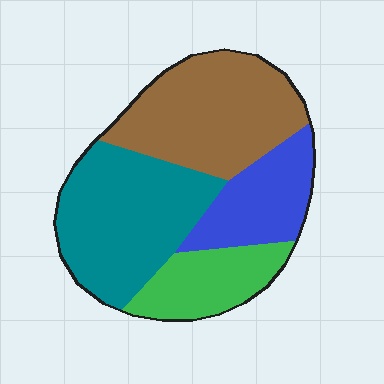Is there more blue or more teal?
Teal.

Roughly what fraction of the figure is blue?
Blue takes up about one sixth (1/6) of the figure.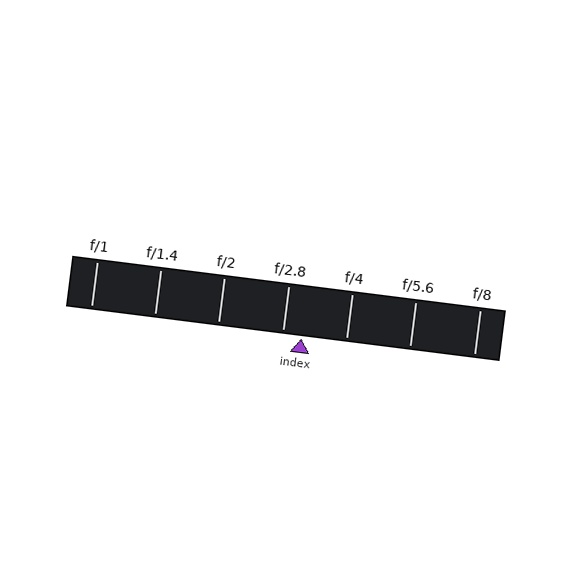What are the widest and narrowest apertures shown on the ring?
The widest aperture shown is f/1 and the narrowest is f/8.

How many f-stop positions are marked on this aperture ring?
There are 7 f-stop positions marked.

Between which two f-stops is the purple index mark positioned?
The index mark is between f/2.8 and f/4.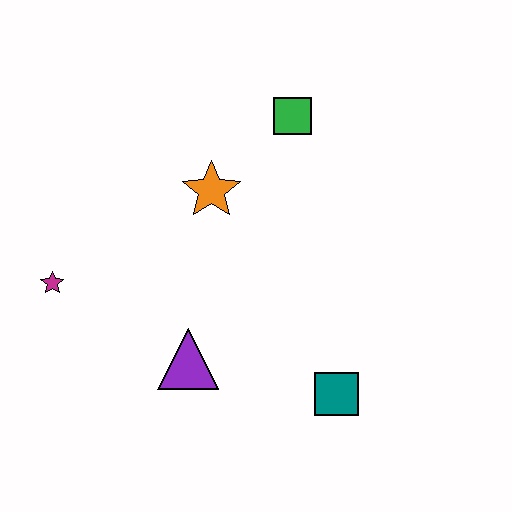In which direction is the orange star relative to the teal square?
The orange star is above the teal square.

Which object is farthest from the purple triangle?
The green square is farthest from the purple triangle.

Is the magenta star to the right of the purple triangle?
No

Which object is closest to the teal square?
The purple triangle is closest to the teal square.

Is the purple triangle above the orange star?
No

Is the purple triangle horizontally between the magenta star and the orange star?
Yes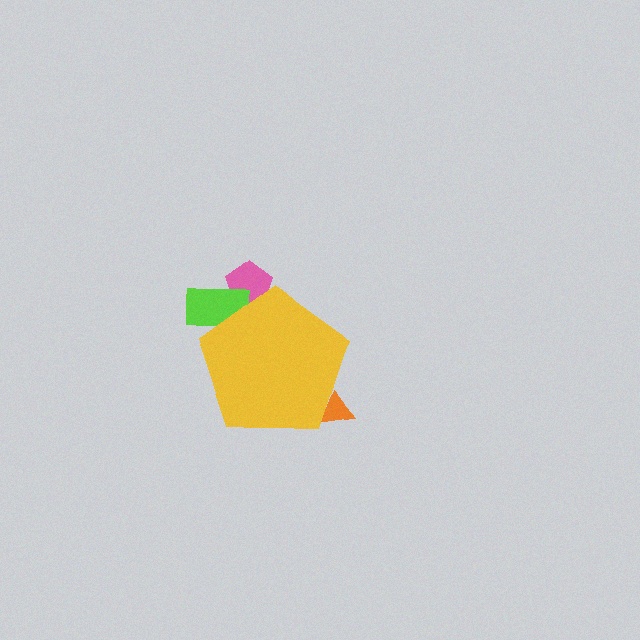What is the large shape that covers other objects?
A yellow pentagon.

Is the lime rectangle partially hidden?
Yes, the lime rectangle is partially hidden behind the yellow pentagon.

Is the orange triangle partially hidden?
Yes, the orange triangle is partially hidden behind the yellow pentagon.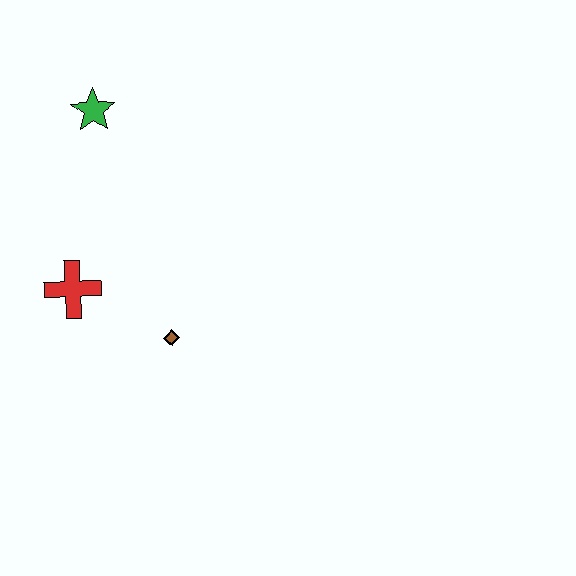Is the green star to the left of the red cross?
No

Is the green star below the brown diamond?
No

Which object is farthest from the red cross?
The green star is farthest from the red cross.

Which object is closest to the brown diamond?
The red cross is closest to the brown diamond.